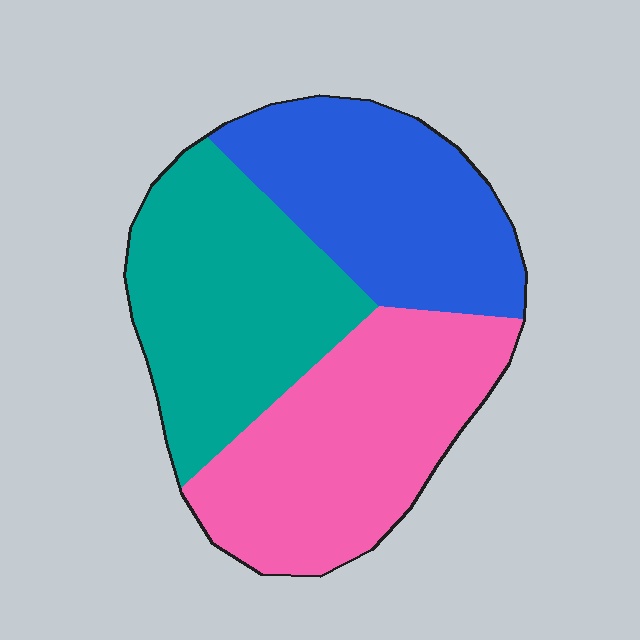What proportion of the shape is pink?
Pink takes up about three eighths (3/8) of the shape.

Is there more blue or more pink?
Pink.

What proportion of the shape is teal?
Teal covers roughly 35% of the shape.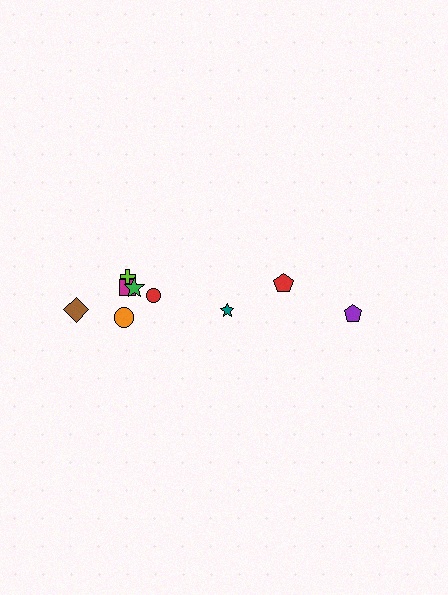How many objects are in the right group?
There are 3 objects.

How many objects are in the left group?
There are 6 objects.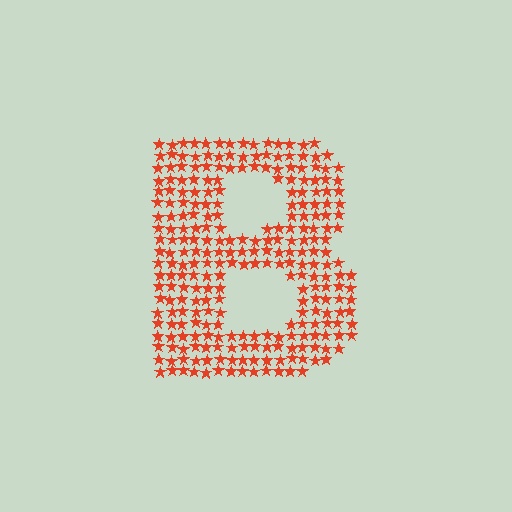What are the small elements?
The small elements are stars.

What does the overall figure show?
The overall figure shows the letter B.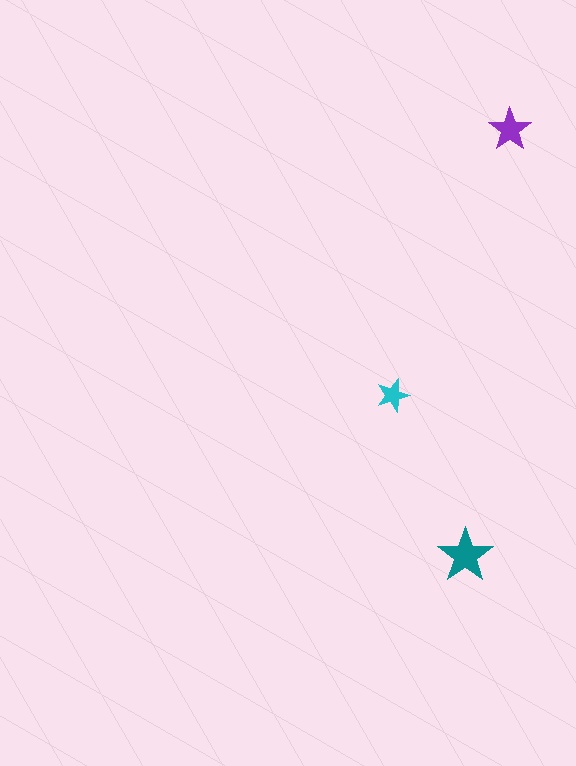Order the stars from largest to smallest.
the teal one, the purple one, the cyan one.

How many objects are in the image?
There are 3 objects in the image.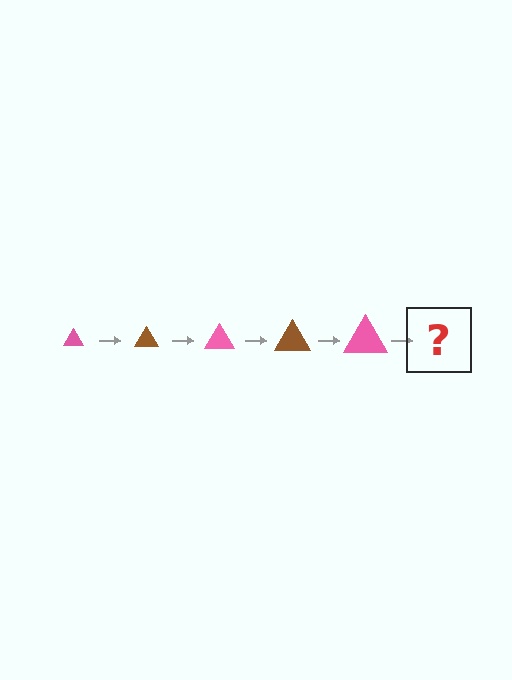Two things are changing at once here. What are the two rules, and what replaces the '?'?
The two rules are that the triangle grows larger each step and the color cycles through pink and brown. The '?' should be a brown triangle, larger than the previous one.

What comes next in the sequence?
The next element should be a brown triangle, larger than the previous one.